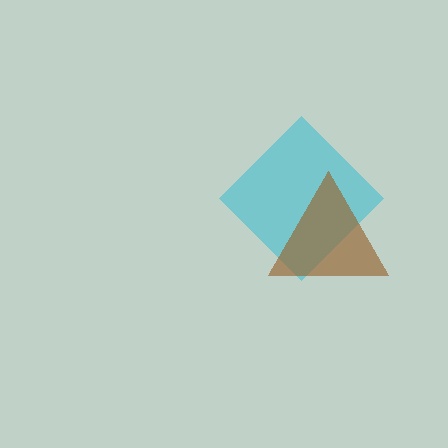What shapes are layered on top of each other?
The layered shapes are: a cyan diamond, a brown triangle.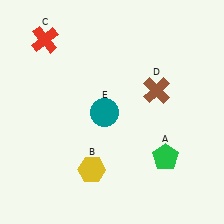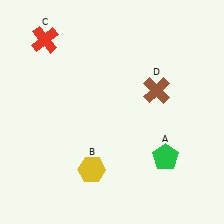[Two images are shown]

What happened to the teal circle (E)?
The teal circle (E) was removed in Image 2. It was in the bottom-left area of Image 1.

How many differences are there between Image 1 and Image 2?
There is 1 difference between the two images.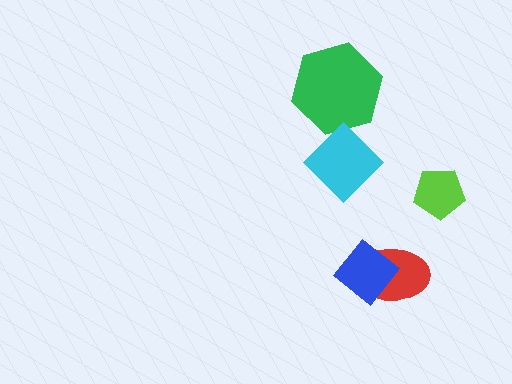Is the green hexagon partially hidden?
Yes, it is partially covered by another shape.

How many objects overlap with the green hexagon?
1 object overlaps with the green hexagon.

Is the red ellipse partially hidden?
Yes, it is partially covered by another shape.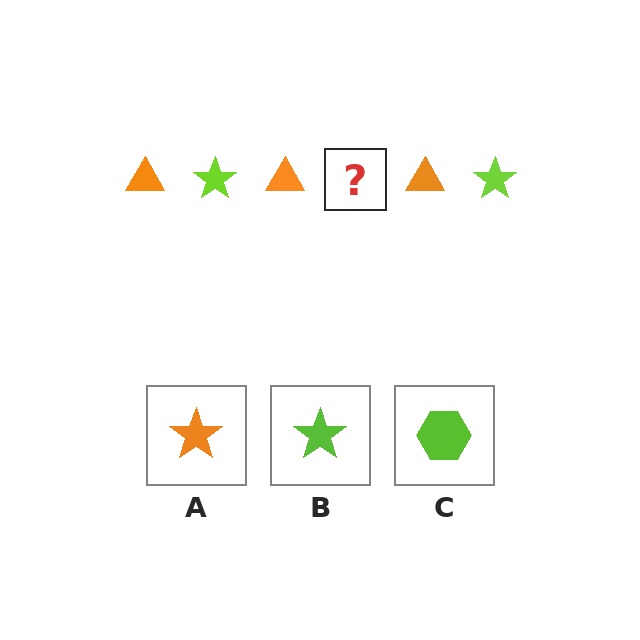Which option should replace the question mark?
Option B.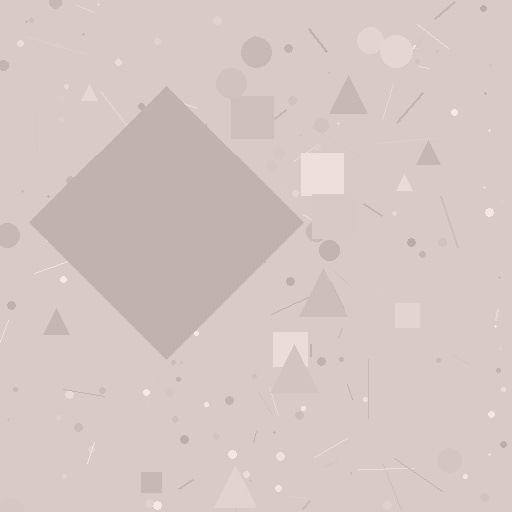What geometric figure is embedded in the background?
A diamond is embedded in the background.